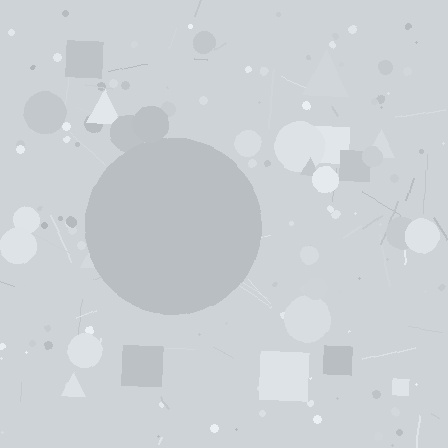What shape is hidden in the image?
A circle is hidden in the image.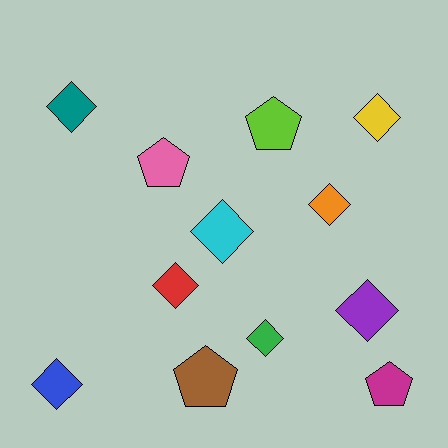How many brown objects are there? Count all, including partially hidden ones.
There is 1 brown object.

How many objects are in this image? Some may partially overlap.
There are 12 objects.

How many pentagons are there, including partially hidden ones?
There are 4 pentagons.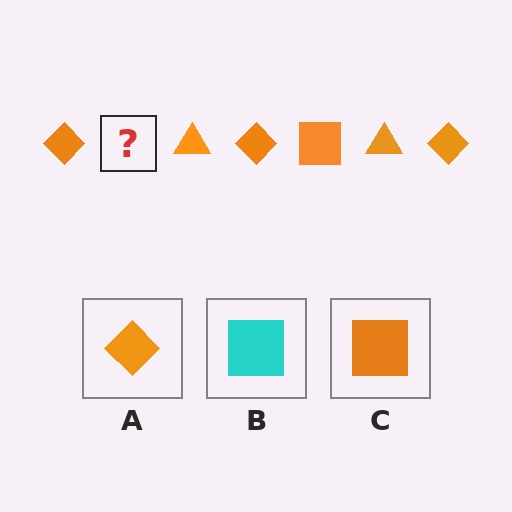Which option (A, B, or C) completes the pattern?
C.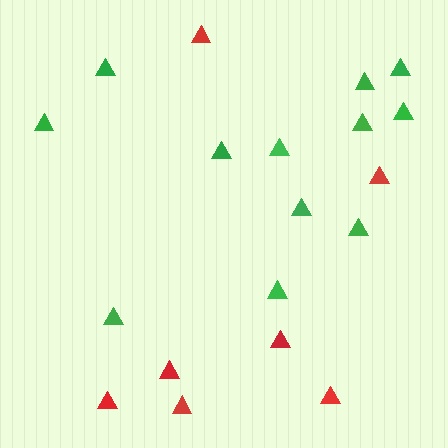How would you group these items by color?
There are 2 groups: one group of red triangles (7) and one group of green triangles (12).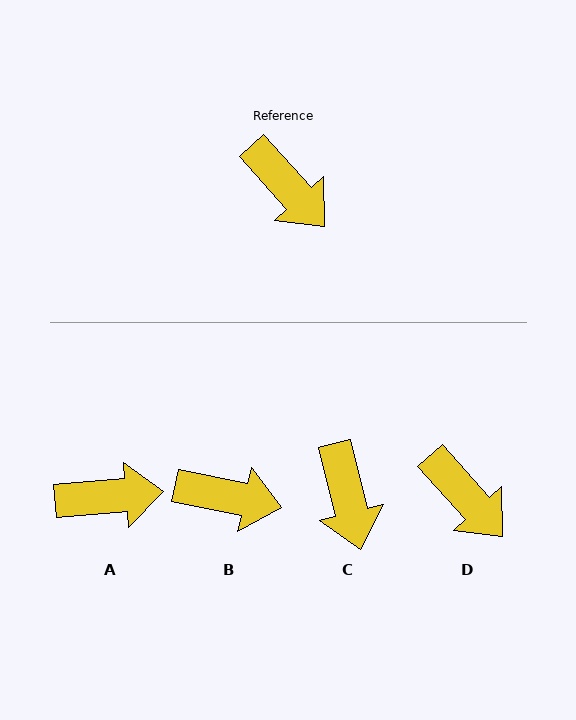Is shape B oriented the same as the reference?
No, it is off by about 36 degrees.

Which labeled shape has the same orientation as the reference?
D.